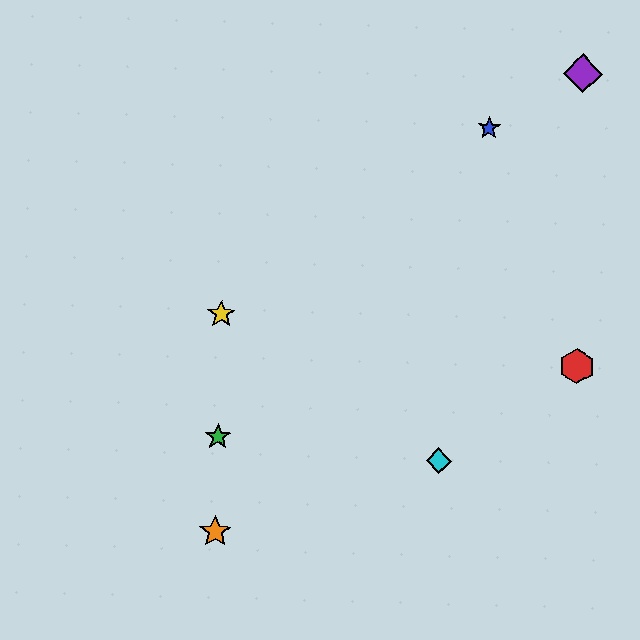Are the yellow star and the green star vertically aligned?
Yes, both are at x≈221.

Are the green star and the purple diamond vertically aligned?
No, the green star is at x≈218 and the purple diamond is at x≈583.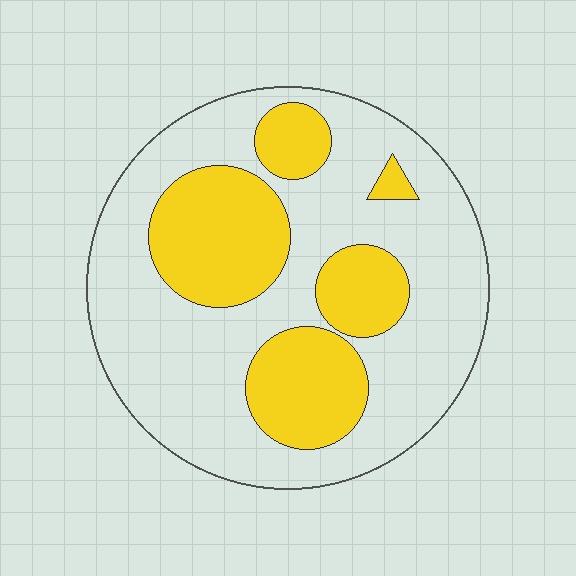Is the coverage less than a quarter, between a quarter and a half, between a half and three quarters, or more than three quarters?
Between a quarter and a half.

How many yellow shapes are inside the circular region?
5.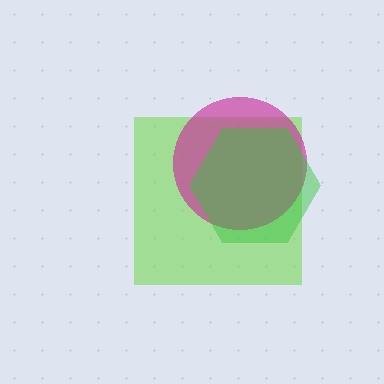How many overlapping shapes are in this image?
There are 3 overlapping shapes in the image.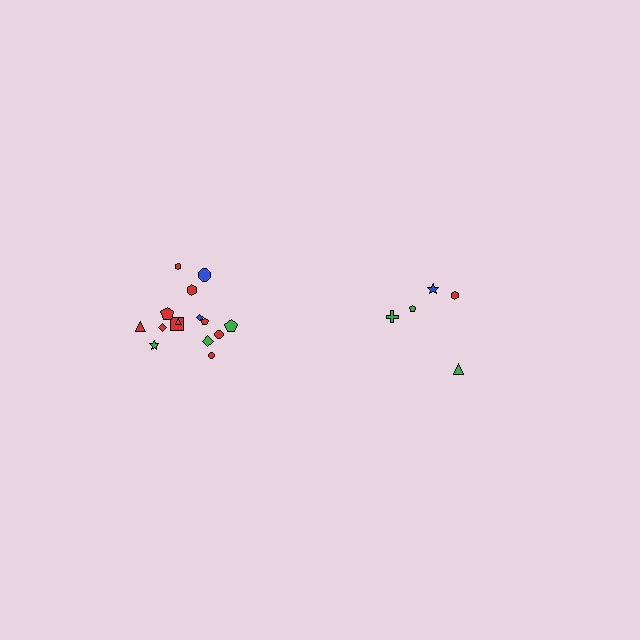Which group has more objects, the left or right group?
The left group.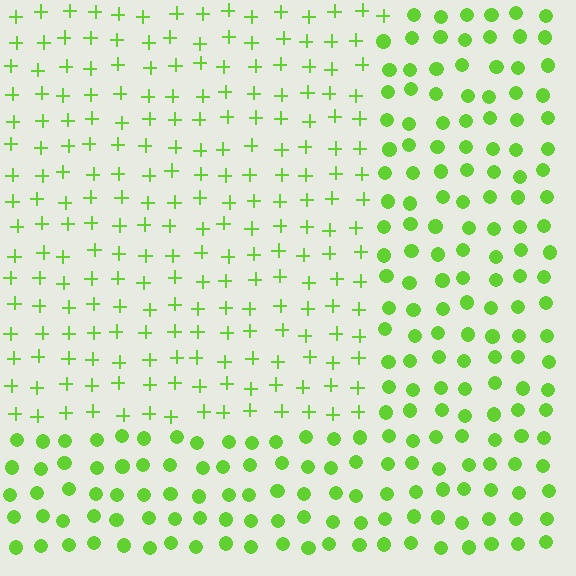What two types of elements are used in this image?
The image uses plus signs inside the rectangle region and circles outside it.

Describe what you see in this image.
The image is filled with small lime elements arranged in a uniform grid. A rectangle-shaped region contains plus signs, while the surrounding area contains circles. The boundary is defined purely by the change in element shape.